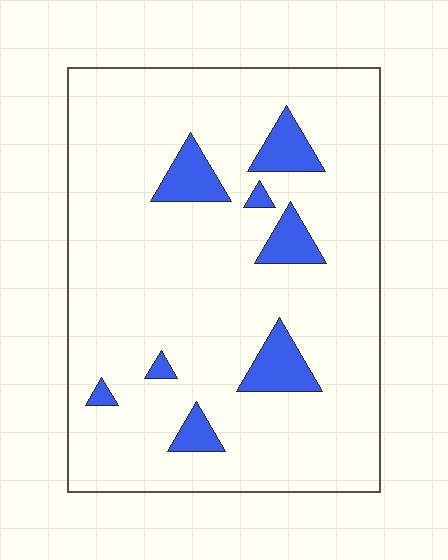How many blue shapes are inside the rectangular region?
8.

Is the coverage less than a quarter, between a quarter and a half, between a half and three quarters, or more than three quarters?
Less than a quarter.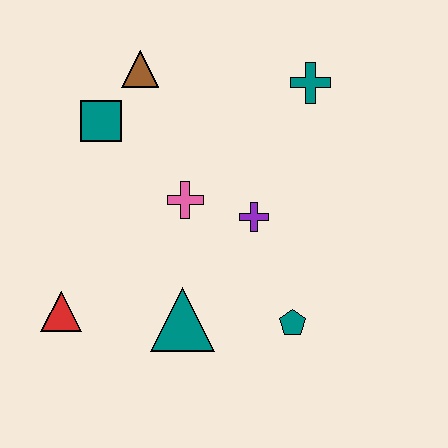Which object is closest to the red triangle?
The teal triangle is closest to the red triangle.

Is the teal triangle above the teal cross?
No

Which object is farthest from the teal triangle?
The teal cross is farthest from the teal triangle.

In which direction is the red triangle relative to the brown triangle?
The red triangle is below the brown triangle.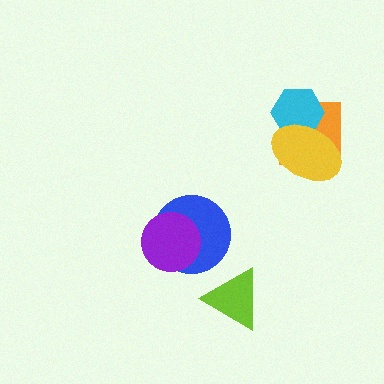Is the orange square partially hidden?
Yes, it is partially covered by another shape.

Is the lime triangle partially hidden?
No, no other shape covers it.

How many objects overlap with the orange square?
2 objects overlap with the orange square.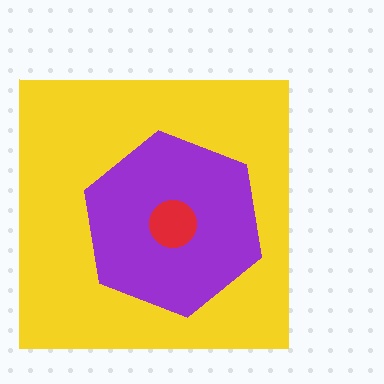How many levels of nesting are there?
3.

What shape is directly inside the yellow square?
The purple hexagon.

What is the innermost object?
The red circle.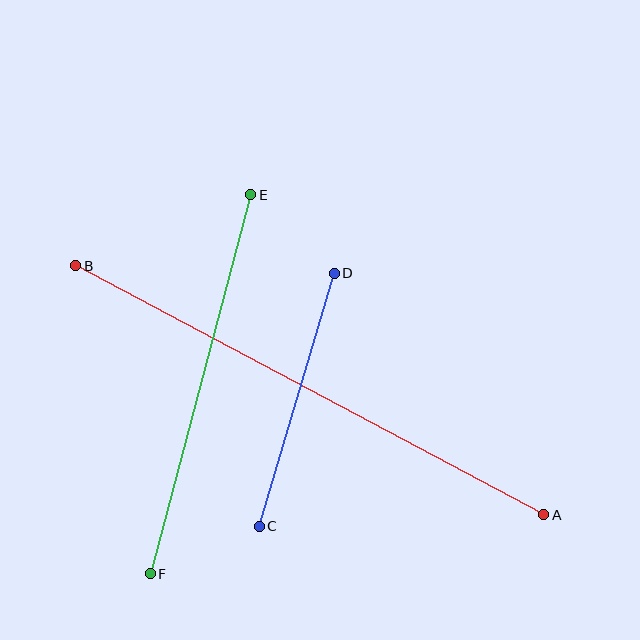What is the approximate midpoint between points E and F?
The midpoint is at approximately (201, 384) pixels.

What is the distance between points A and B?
The distance is approximately 530 pixels.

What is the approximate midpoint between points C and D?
The midpoint is at approximately (297, 400) pixels.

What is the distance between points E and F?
The distance is approximately 392 pixels.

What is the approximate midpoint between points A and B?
The midpoint is at approximately (310, 390) pixels.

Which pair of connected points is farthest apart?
Points A and B are farthest apart.